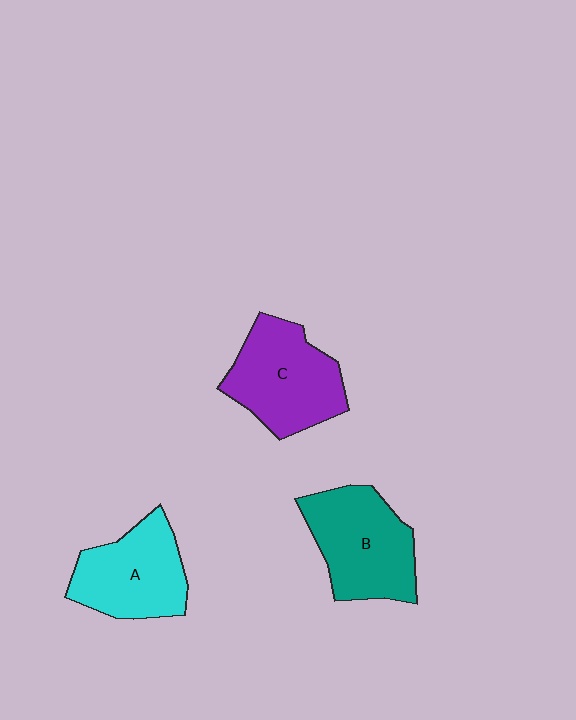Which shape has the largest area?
Shape B (teal).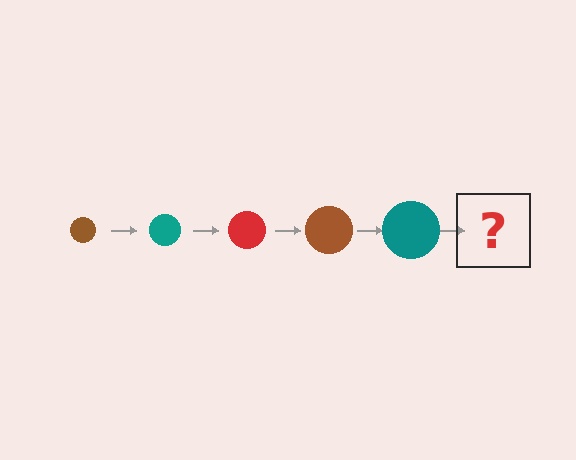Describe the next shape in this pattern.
It should be a red circle, larger than the previous one.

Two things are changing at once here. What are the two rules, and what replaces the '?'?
The two rules are that the circle grows larger each step and the color cycles through brown, teal, and red. The '?' should be a red circle, larger than the previous one.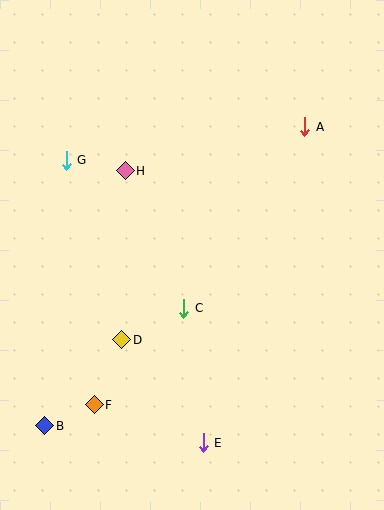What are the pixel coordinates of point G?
Point G is at (66, 160).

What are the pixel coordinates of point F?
Point F is at (94, 405).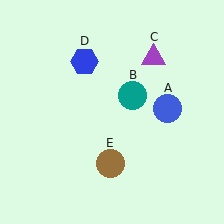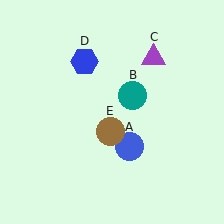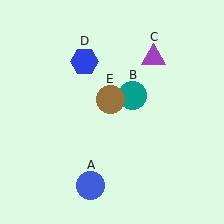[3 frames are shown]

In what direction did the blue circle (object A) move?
The blue circle (object A) moved down and to the left.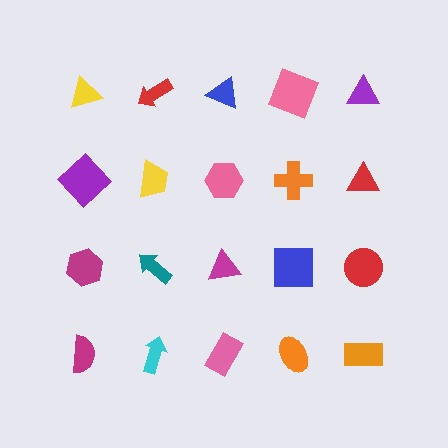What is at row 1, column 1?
A yellow triangle.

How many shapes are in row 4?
5 shapes.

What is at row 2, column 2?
A yellow trapezoid.